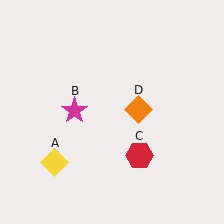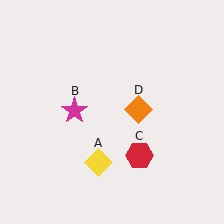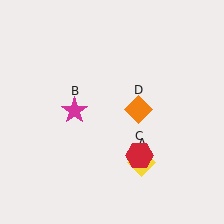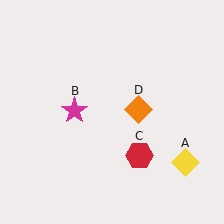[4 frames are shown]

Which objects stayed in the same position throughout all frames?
Magenta star (object B) and red hexagon (object C) and orange diamond (object D) remained stationary.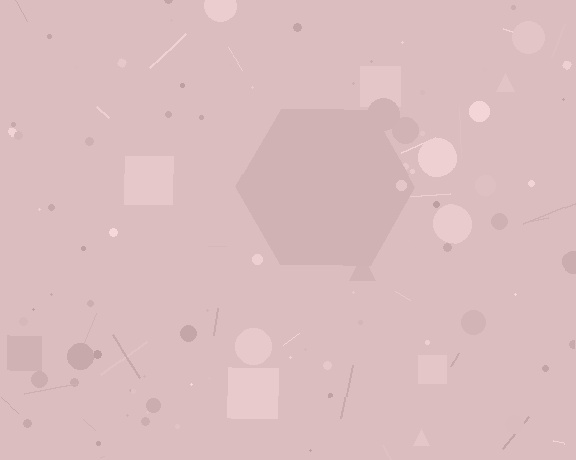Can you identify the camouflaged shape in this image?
The camouflaged shape is a hexagon.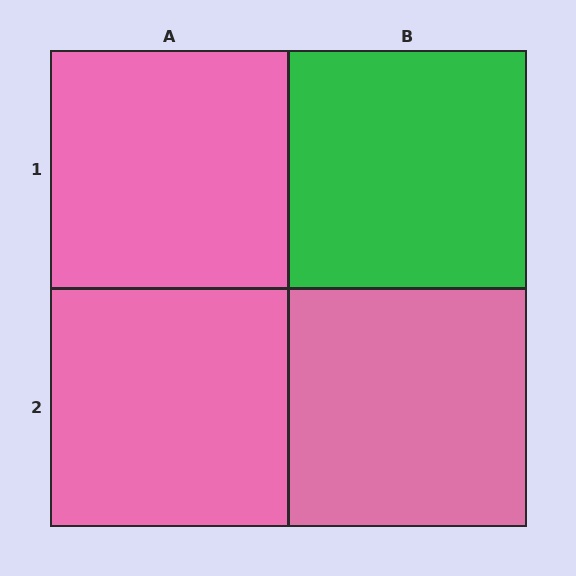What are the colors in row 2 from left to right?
Pink, pink.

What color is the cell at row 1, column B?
Green.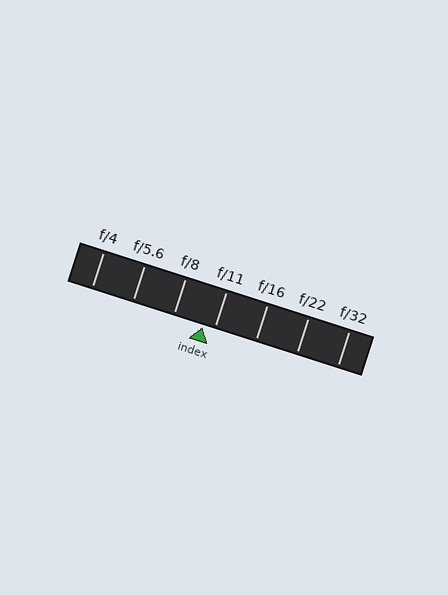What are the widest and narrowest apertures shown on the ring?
The widest aperture shown is f/4 and the narrowest is f/32.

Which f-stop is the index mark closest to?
The index mark is closest to f/11.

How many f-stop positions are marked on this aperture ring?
There are 7 f-stop positions marked.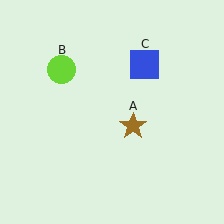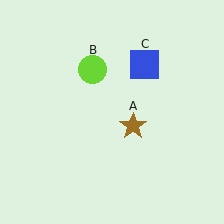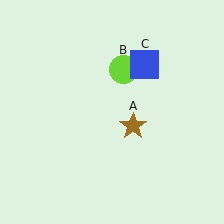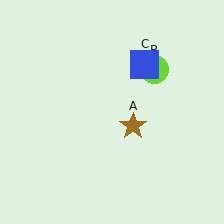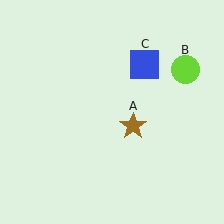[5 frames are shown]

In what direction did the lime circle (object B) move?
The lime circle (object B) moved right.